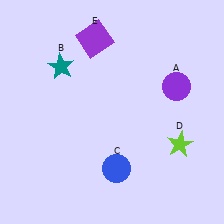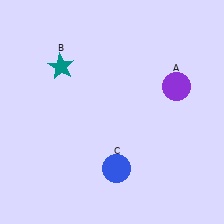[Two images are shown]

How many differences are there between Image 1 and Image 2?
There are 2 differences between the two images.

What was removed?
The purple square (E), the lime star (D) were removed in Image 2.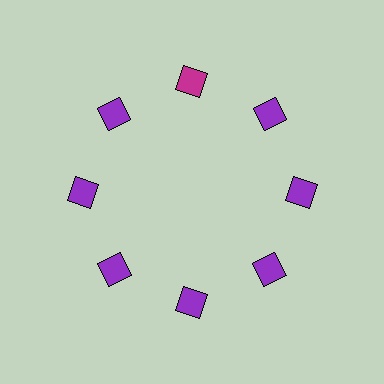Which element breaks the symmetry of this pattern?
The magenta square at roughly the 12 o'clock position breaks the symmetry. All other shapes are purple squares.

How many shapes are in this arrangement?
There are 8 shapes arranged in a ring pattern.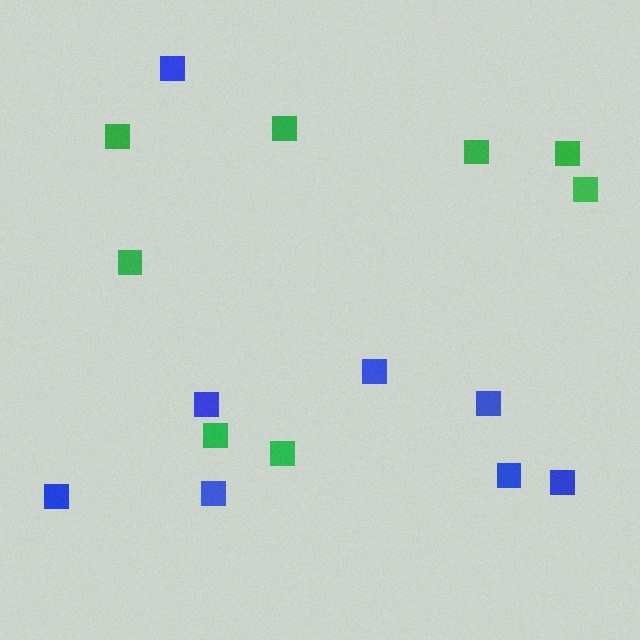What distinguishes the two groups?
There are 2 groups: one group of blue squares (8) and one group of green squares (8).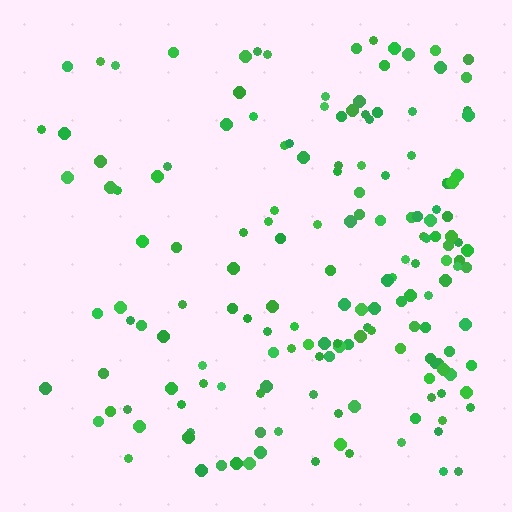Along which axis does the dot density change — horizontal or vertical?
Horizontal.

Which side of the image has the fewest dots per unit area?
The left.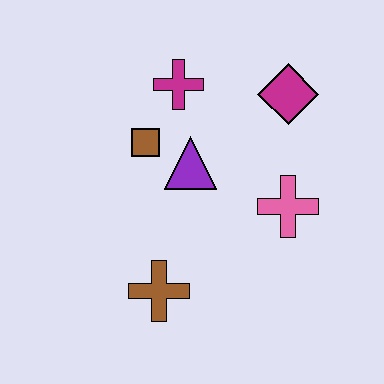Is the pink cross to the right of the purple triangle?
Yes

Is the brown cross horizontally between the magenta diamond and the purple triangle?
No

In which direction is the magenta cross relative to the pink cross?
The magenta cross is above the pink cross.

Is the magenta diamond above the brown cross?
Yes